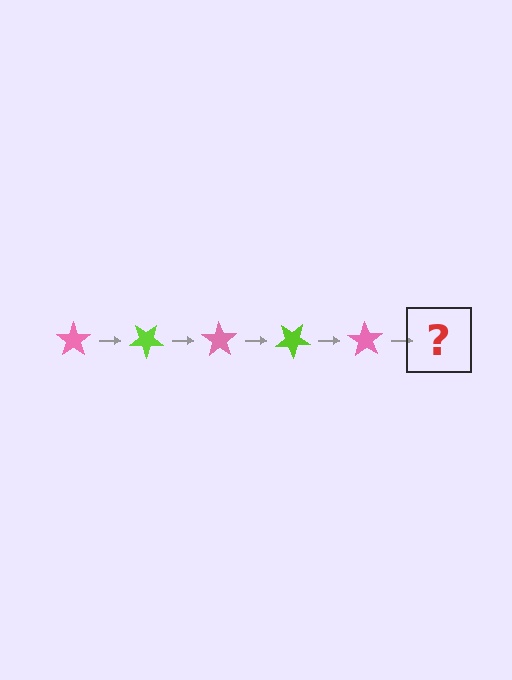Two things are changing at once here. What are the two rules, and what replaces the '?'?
The two rules are that it rotates 35 degrees each step and the color cycles through pink and lime. The '?' should be a lime star, rotated 175 degrees from the start.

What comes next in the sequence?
The next element should be a lime star, rotated 175 degrees from the start.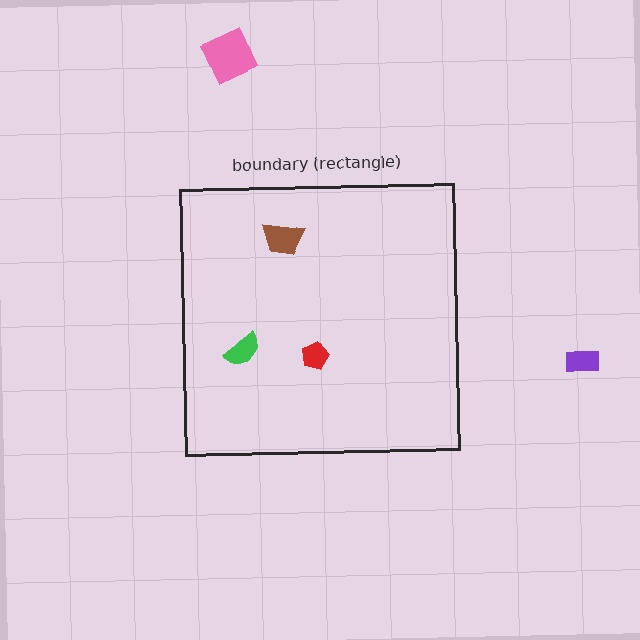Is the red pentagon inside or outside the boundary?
Inside.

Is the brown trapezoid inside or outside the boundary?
Inside.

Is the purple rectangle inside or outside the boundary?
Outside.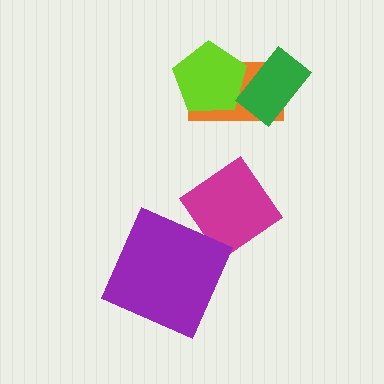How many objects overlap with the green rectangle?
2 objects overlap with the green rectangle.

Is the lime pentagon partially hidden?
Yes, it is partially covered by another shape.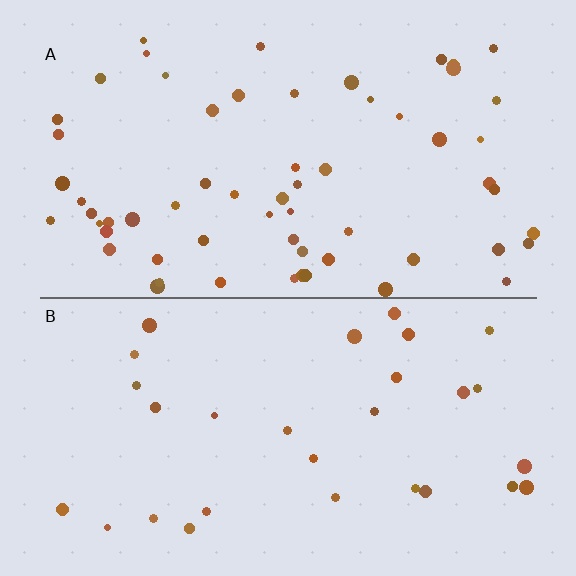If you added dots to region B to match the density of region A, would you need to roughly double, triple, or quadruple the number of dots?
Approximately double.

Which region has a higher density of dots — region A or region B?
A (the top).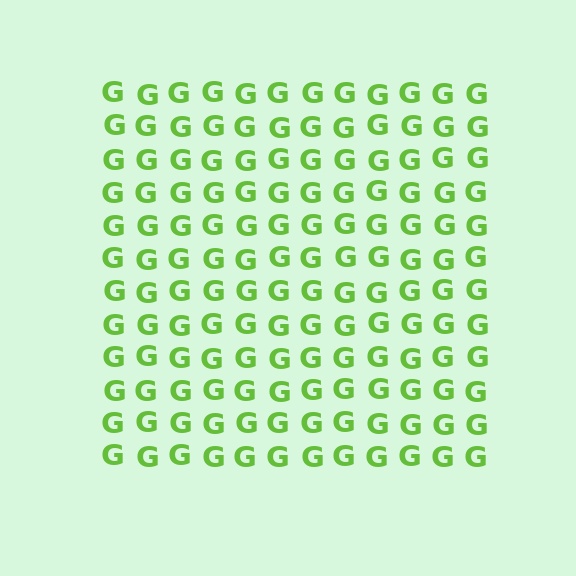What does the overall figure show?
The overall figure shows a square.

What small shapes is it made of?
It is made of small letter G's.